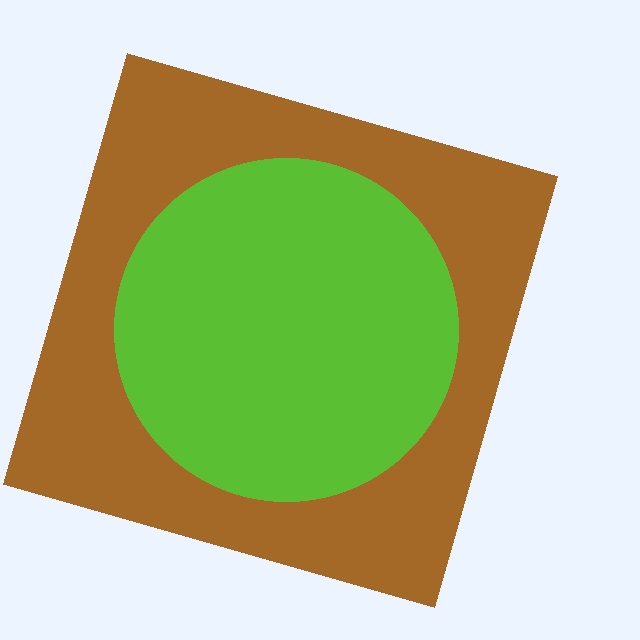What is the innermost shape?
The lime circle.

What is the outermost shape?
The brown square.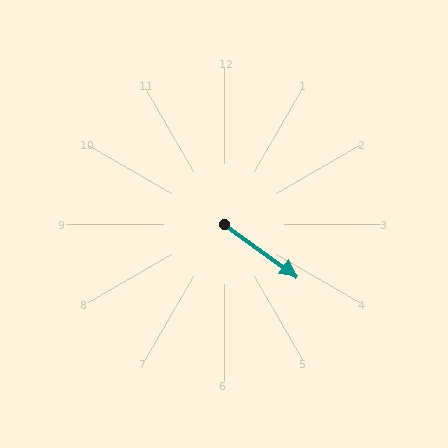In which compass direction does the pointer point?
Southeast.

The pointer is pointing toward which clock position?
Roughly 4 o'clock.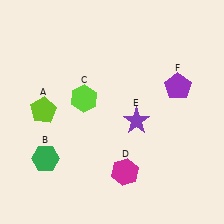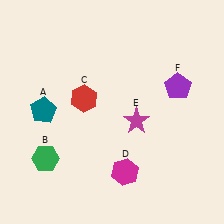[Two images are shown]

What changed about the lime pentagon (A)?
In Image 1, A is lime. In Image 2, it changed to teal.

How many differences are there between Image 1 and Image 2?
There are 3 differences between the two images.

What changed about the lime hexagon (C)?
In Image 1, C is lime. In Image 2, it changed to red.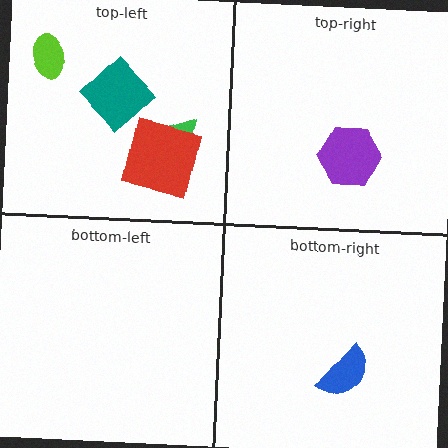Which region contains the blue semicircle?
The bottom-right region.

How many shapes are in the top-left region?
4.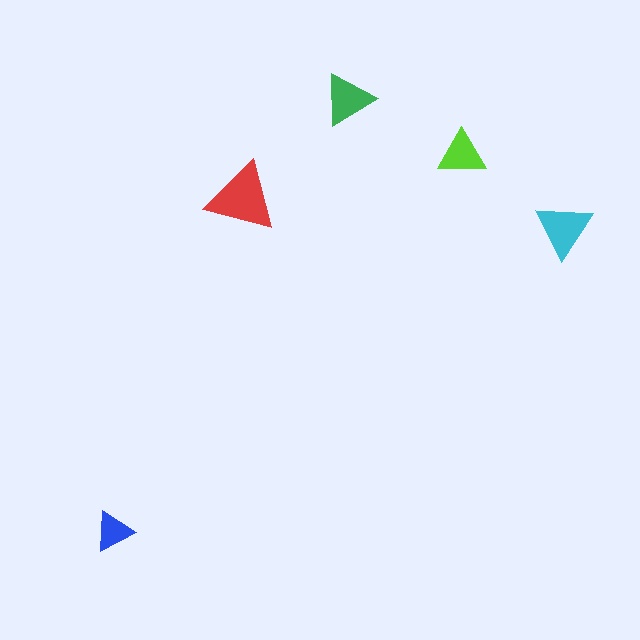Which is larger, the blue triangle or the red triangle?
The red one.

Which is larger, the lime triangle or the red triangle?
The red one.